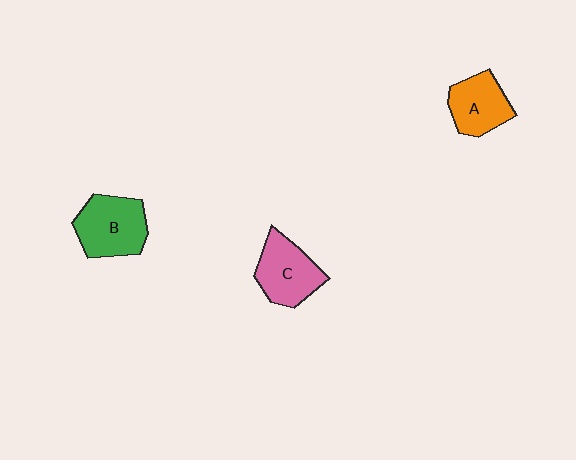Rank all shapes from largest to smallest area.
From largest to smallest: B (green), C (pink), A (orange).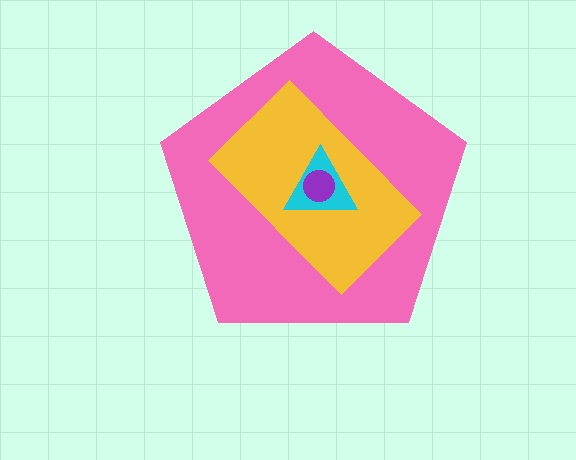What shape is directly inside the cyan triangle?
The purple circle.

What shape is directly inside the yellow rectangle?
The cyan triangle.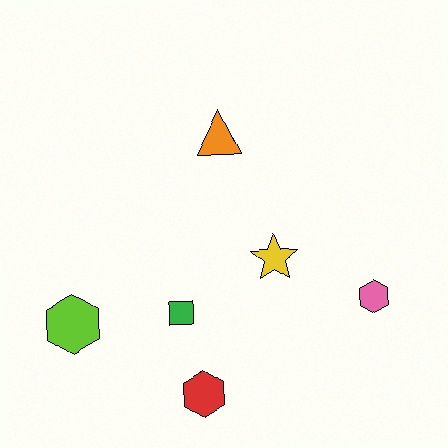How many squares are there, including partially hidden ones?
There is 1 square.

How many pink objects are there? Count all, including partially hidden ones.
There is 1 pink object.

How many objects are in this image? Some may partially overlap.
There are 6 objects.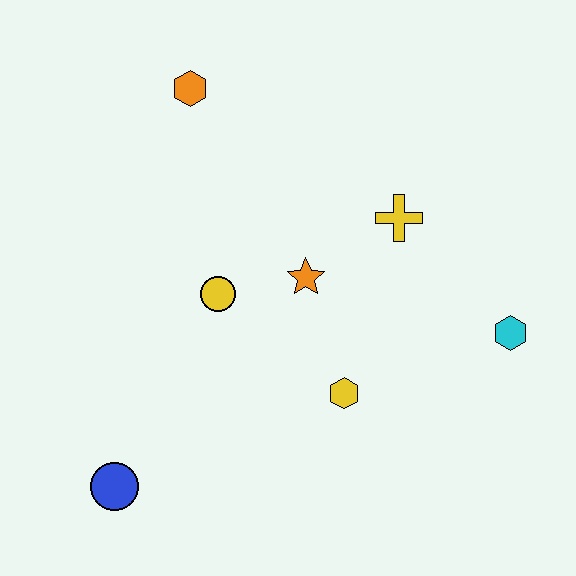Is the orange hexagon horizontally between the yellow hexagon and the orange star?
No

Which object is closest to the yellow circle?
The orange star is closest to the yellow circle.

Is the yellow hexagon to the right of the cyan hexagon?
No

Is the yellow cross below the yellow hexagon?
No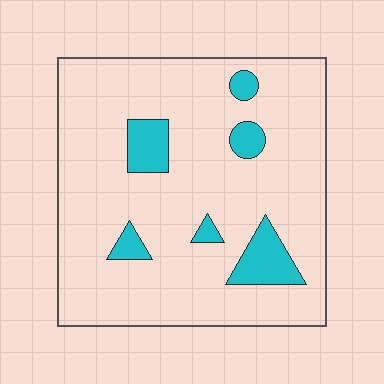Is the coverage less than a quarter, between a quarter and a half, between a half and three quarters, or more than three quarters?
Less than a quarter.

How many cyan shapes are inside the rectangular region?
6.